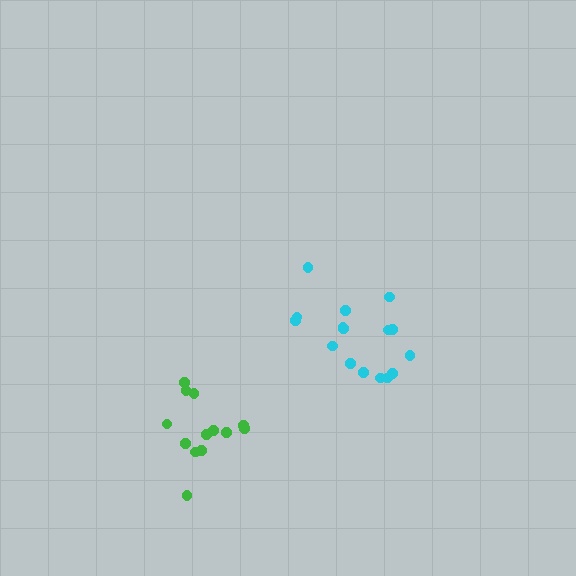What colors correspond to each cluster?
The clusters are colored: cyan, green.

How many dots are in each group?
Group 1: 16 dots, Group 2: 13 dots (29 total).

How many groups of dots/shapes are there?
There are 2 groups.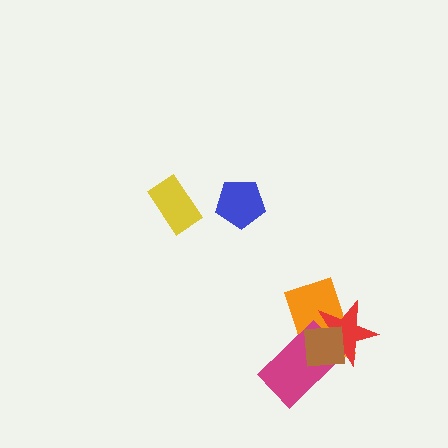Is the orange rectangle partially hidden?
Yes, it is partially covered by another shape.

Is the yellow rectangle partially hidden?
No, no other shape covers it.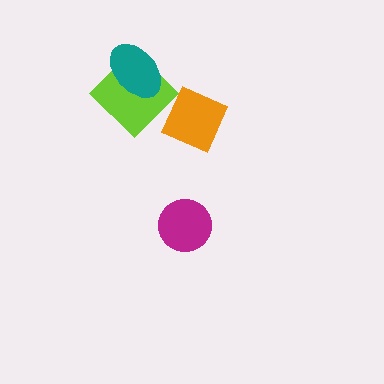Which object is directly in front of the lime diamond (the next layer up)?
The orange diamond is directly in front of the lime diamond.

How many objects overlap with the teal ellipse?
1 object overlaps with the teal ellipse.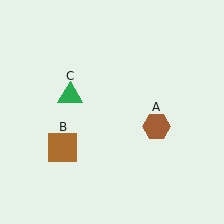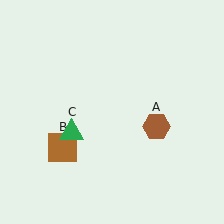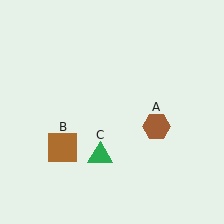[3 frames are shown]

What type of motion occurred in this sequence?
The green triangle (object C) rotated counterclockwise around the center of the scene.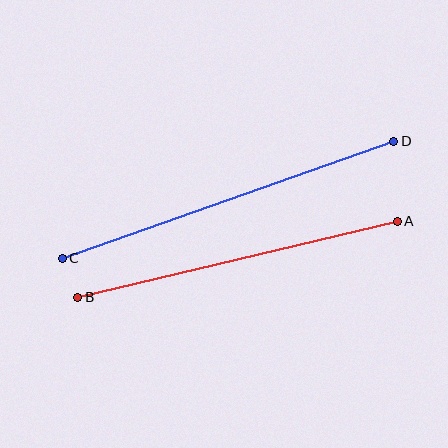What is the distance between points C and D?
The distance is approximately 351 pixels.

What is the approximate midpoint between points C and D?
The midpoint is at approximately (228, 200) pixels.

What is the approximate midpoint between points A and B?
The midpoint is at approximately (237, 259) pixels.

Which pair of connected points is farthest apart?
Points C and D are farthest apart.